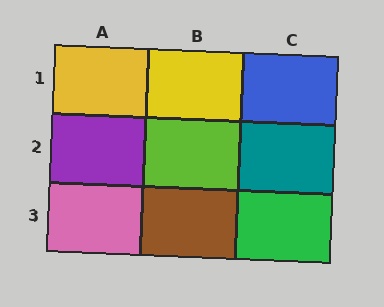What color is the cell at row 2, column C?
Teal.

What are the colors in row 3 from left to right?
Pink, brown, green.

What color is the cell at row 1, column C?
Blue.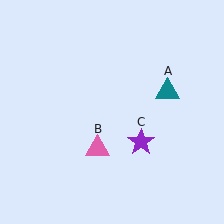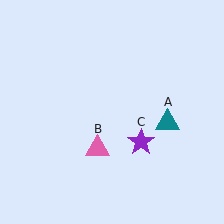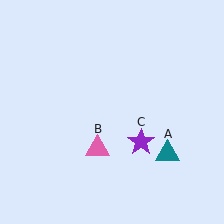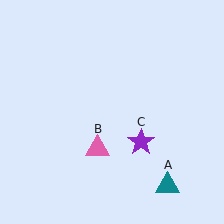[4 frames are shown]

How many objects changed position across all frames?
1 object changed position: teal triangle (object A).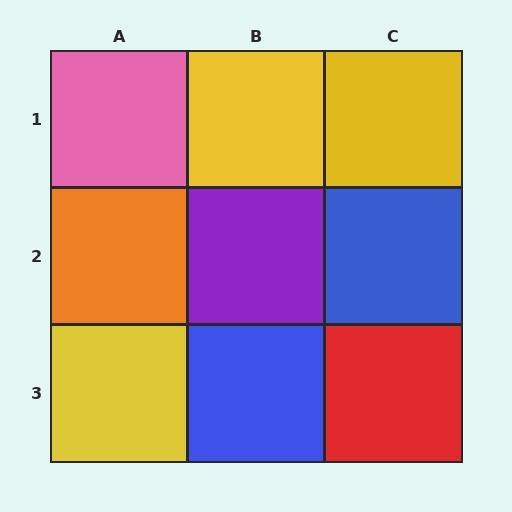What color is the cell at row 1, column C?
Yellow.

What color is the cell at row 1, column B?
Yellow.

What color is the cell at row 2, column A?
Orange.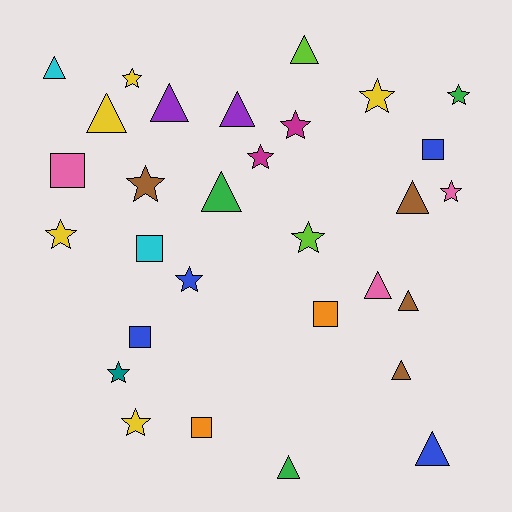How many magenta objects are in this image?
There are 2 magenta objects.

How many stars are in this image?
There are 12 stars.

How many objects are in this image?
There are 30 objects.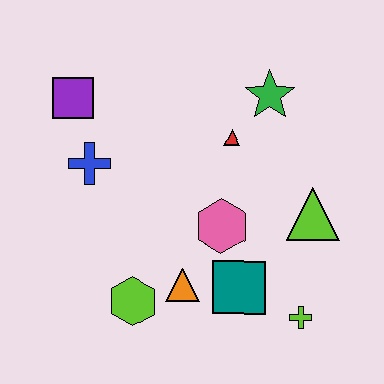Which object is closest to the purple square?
The blue cross is closest to the purple square.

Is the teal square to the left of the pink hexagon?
No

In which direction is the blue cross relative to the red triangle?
The blue cross is to the left of the red triangle.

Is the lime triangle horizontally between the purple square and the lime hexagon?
No